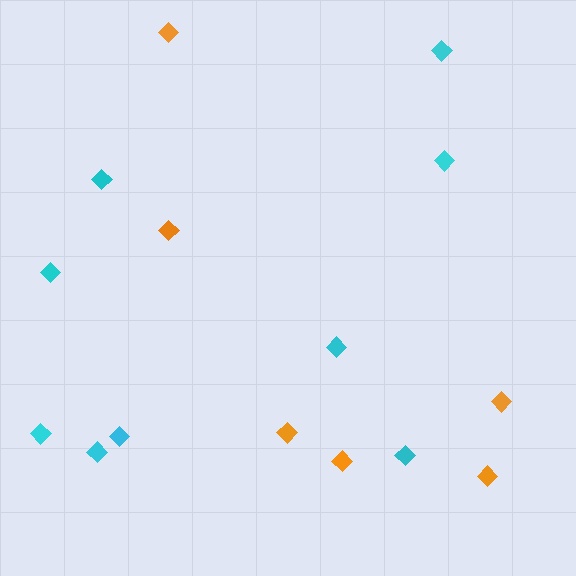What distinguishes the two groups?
There are 2 groups: one group of cyan diamonds (9) and one group of orange diamonds (6).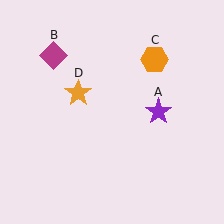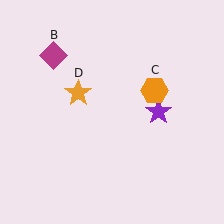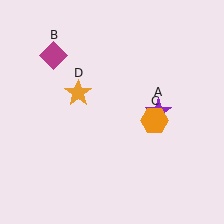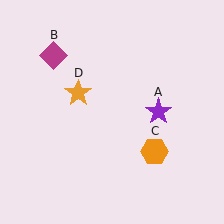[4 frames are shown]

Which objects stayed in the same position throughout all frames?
Purple star (object A) and magenta diamond (object B) and orange star (object D) remained stationary.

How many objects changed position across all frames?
1 object changed position: orange hexagon (object C).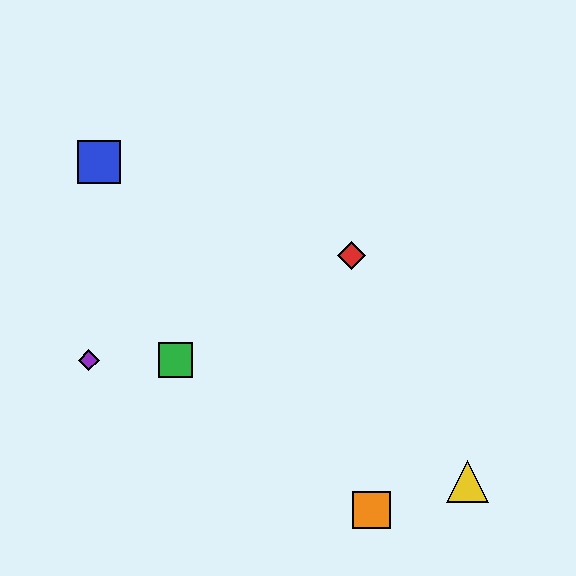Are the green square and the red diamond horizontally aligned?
No, the green square is at y≈360 and the red diamond is at y≈255.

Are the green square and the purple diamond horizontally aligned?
Yes, both are at y≈360.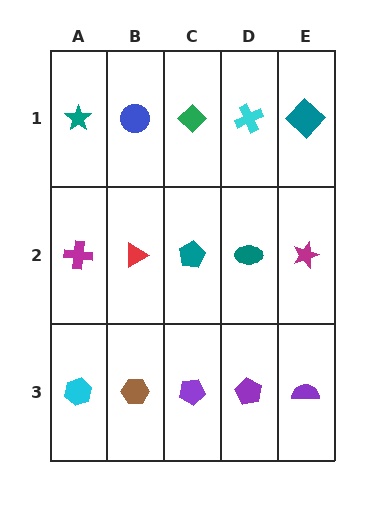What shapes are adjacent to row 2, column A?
A teal star (row 1, column A), a cyan hexagon (row 3, column A), a red triangle (row 2, column B).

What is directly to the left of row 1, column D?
A green diamond.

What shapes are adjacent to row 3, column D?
A teal ellipse (row 2, column D), a purple pentagon (row 3, column C), a purple semicircle (row 3, column E).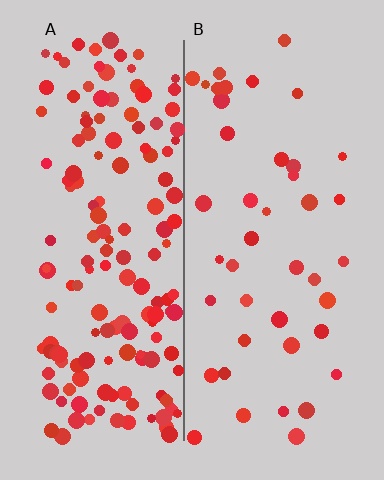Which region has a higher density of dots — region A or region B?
A (the left).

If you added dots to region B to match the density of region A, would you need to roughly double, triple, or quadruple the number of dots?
Approximately quadruple.